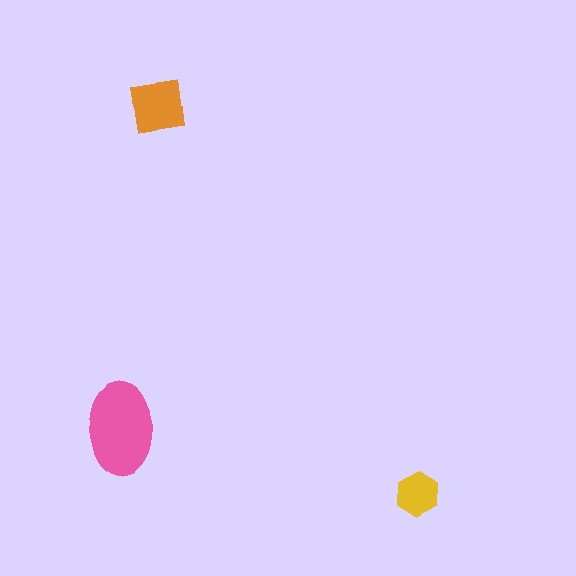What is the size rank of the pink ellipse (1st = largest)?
1st.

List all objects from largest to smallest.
The pink ellipse, the orange square, the yellow hexagon.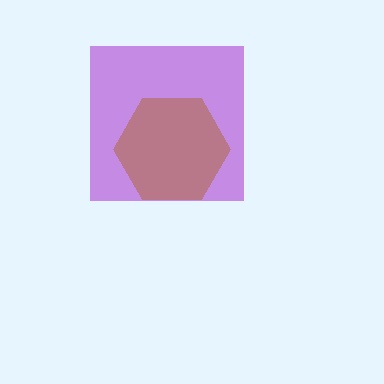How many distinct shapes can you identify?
There are 2 distinct shapes: a purple square, a brown hexagon.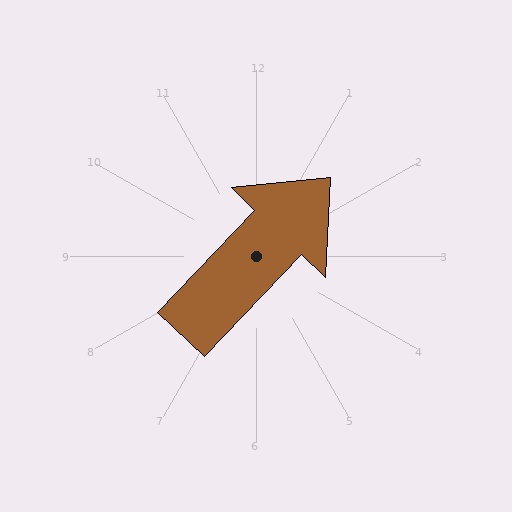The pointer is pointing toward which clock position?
Roughly 1 o'clock.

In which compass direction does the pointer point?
Northeast.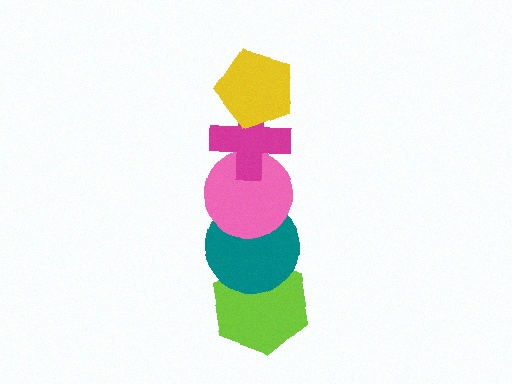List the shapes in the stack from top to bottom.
From top to bottom: the yellow pentagon, the magenta cross, the pink circle, the teal circle, the lime hexagon.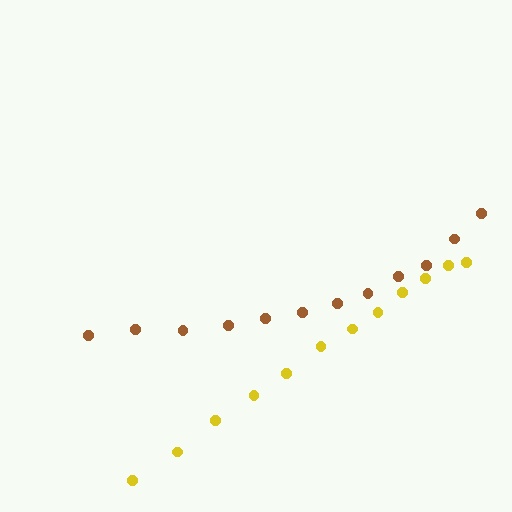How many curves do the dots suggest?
There are 2 distinct paths.